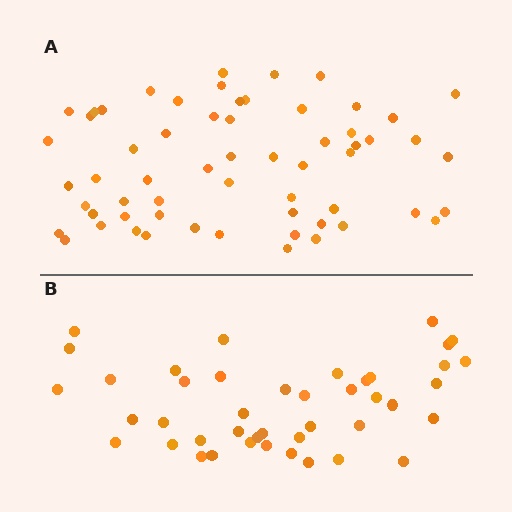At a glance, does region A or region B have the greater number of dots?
Region A (the top region) has more dots.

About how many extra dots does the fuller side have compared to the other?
Region A has approximately 15 more dots than region B.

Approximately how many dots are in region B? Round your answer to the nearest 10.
About 40 dots. (The exact count is 43, which rounds to 40.)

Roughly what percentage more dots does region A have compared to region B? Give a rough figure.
About 40% more.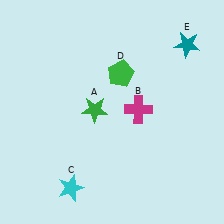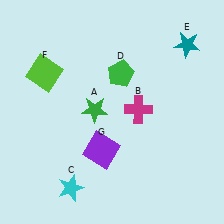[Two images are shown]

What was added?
A lime square (F), a purple square (G) were added in Image 2.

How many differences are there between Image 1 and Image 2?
There are 2 differences between the two images.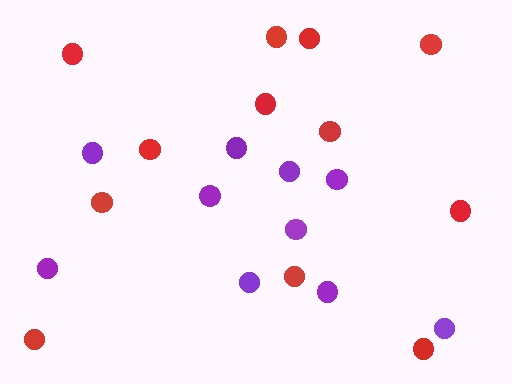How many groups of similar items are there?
There are 2 groups: one group of purple circles (10) and one group of red circles (12).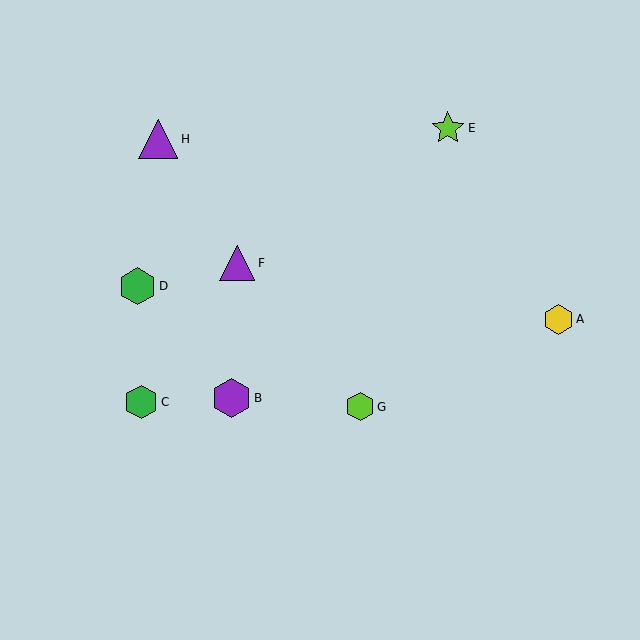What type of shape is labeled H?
Shape H is a purple triangle.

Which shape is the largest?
The purple triangle (labeled H) is the largest.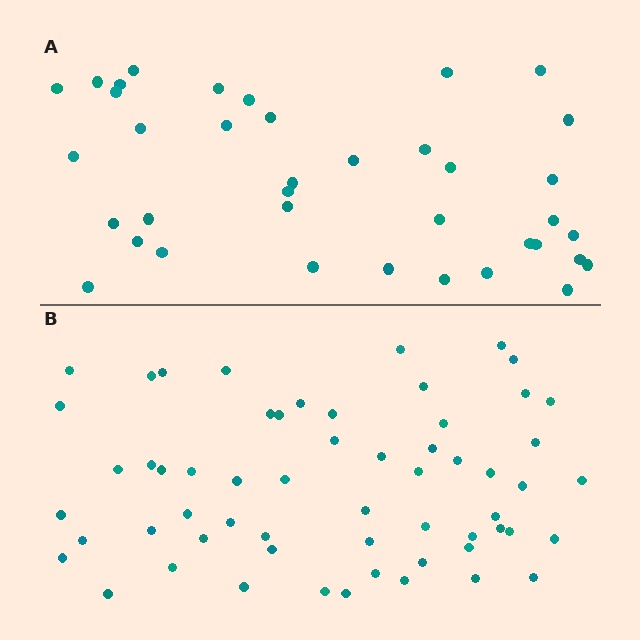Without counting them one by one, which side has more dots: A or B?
Region B (the bottom region) has more dots.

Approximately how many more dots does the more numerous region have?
Region B has approximately 20 more dots than region A.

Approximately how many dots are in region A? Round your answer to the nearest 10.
About 40 dots. (The exact count is 38, which rounds to 40.)